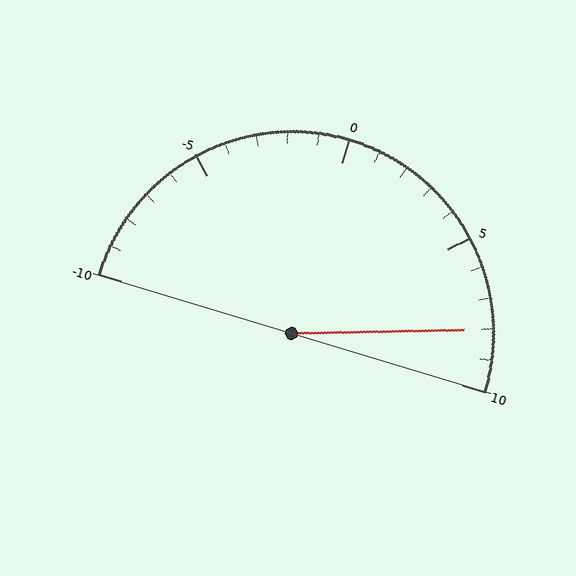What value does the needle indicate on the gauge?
The needle indicates approximately 8.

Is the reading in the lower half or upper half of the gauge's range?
The reading is in the upper half of the range (-10 to 10).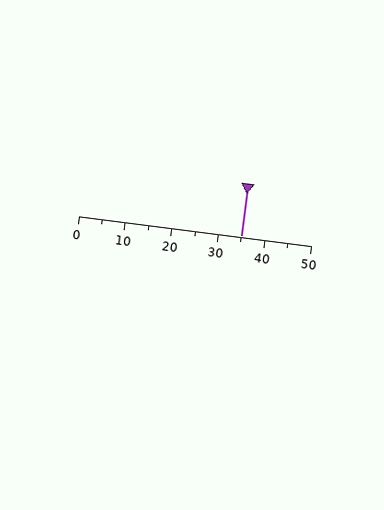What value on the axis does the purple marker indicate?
The marker indicates approximately 35.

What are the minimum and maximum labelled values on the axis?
The axis runs from 0 to 50.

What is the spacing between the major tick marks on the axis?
The major ticks are spaced 10 apart.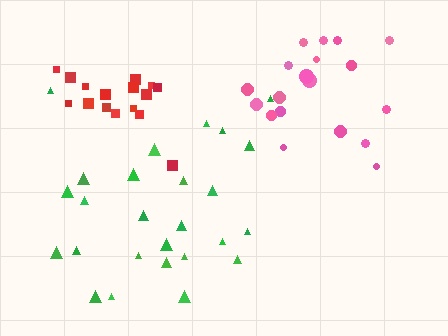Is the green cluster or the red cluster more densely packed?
Red.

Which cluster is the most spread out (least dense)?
Green.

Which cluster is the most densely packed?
Red.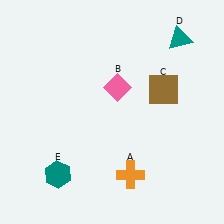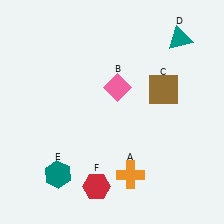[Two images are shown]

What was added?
A red hexagon (F) was added in Image 2.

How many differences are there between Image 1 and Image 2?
There is 1 difference between the two images.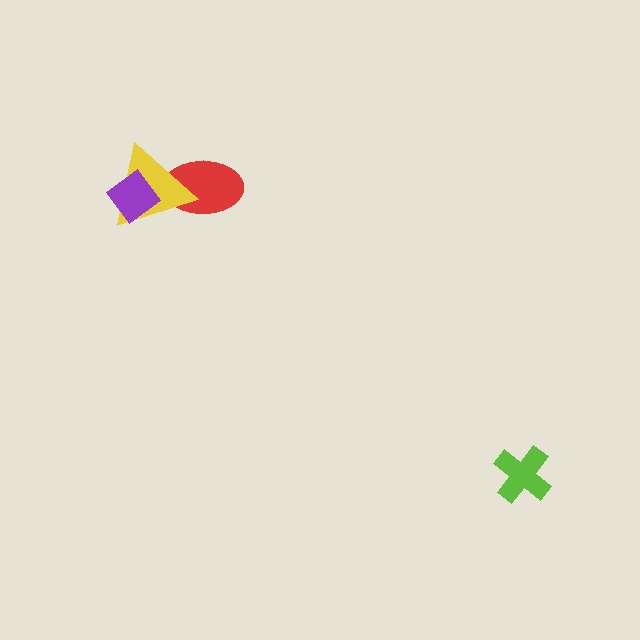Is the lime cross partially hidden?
No, no other shape covers it.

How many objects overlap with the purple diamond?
1 object overlaps with the purple diamond.